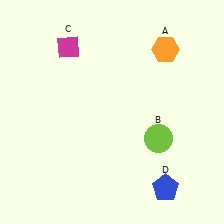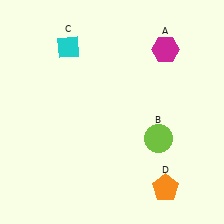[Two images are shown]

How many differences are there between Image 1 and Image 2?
There are 3 differences between the two images.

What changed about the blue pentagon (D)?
In Image 1, D is blue. In Image 2, it changed to orange.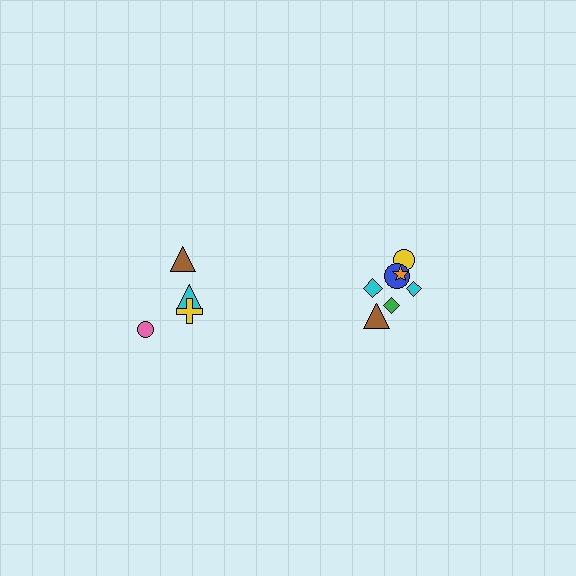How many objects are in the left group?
There are 4 objects.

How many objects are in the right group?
There are 7 objects.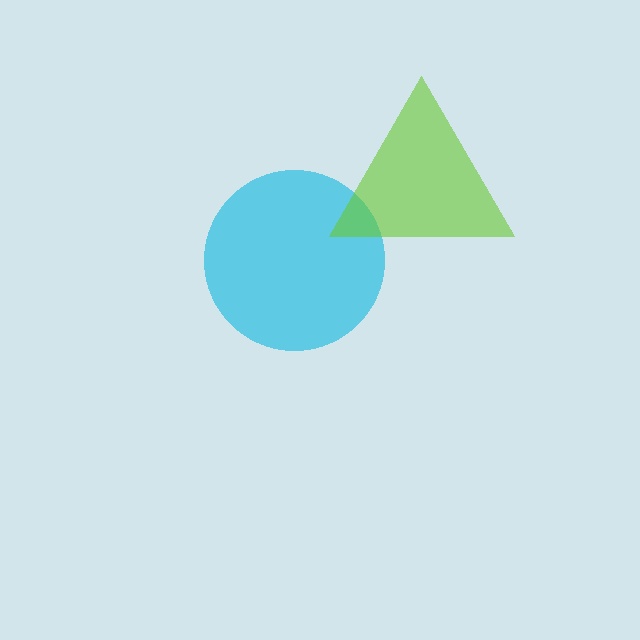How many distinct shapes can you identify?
There are 2 distinct shapes: a cyan circle, a lime triangle.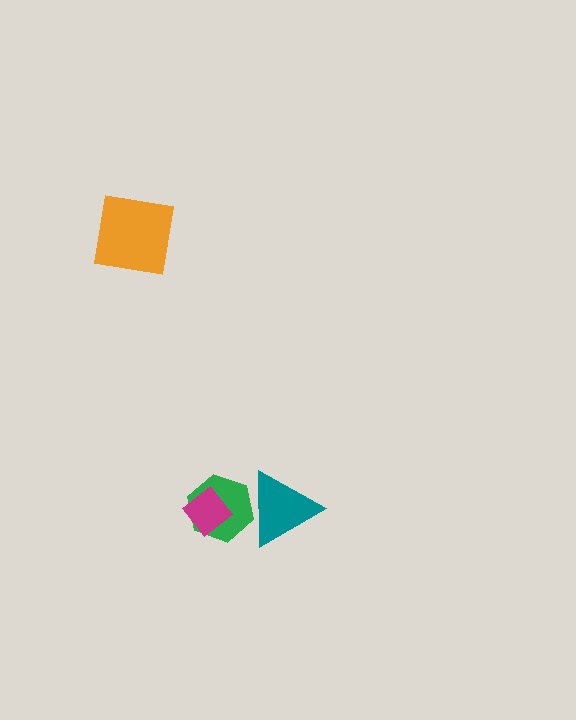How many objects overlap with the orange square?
0 objects overlap with the orange square.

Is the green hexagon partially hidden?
Yes, it is partially covered by another shape.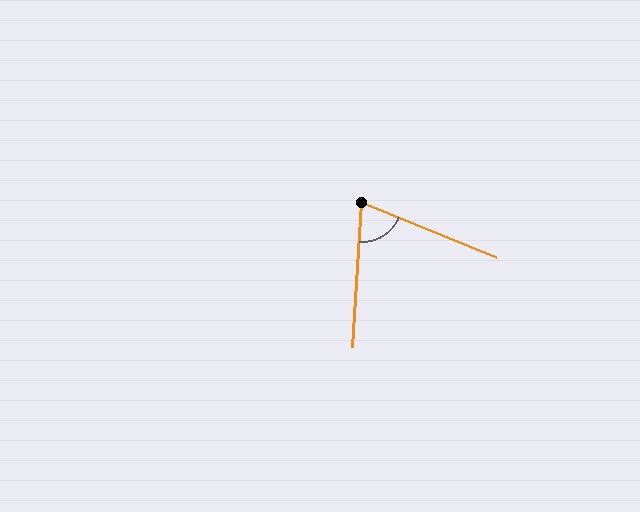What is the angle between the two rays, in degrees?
Approximately 71 degrees.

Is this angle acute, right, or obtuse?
It is acute.